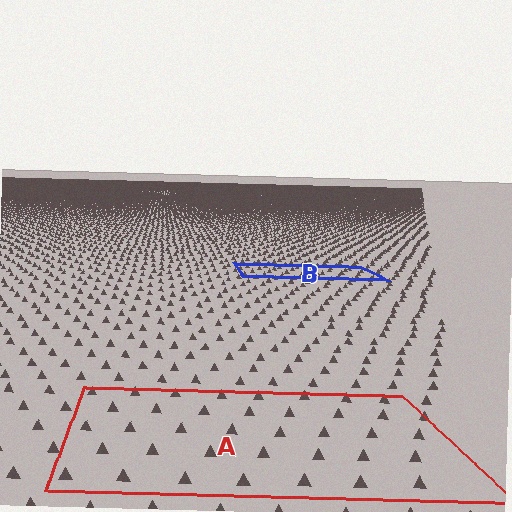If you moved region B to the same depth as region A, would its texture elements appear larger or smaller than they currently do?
They would appear larger. At a closer depth, the same texture elements are projected at a bigger on-screen size.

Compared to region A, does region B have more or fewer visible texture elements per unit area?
Region B has more texture elements per unit area — they are packed more densely because it is farther away.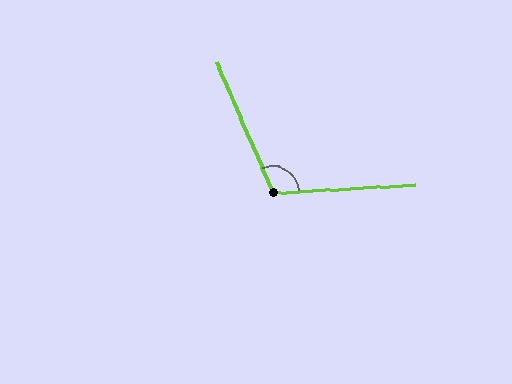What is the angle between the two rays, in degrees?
Approximately 110 degrees.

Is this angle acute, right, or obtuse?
It is obtuse.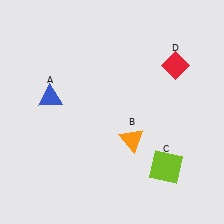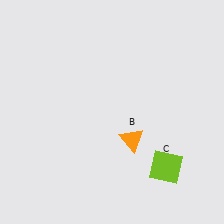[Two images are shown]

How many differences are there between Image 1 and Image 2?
There are 2 differences between the two images.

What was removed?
The blue triangle (A), the red diamond (D) were removed in Image 2.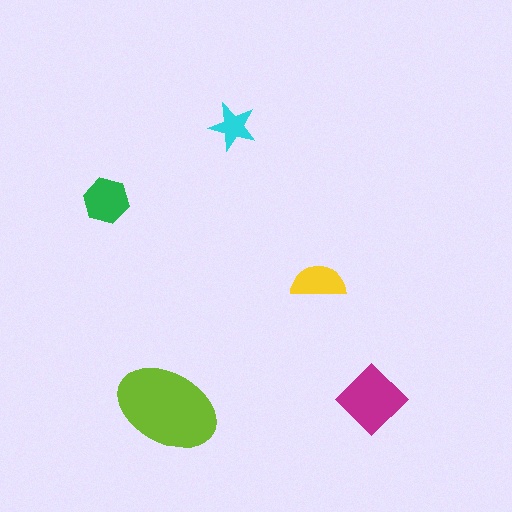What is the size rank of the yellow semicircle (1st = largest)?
4th.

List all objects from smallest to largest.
The cyan star, the yellow semicircle, the green hexagon, the magenta diamond, the lime ellipse.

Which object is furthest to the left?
The green hexagon is leftmost.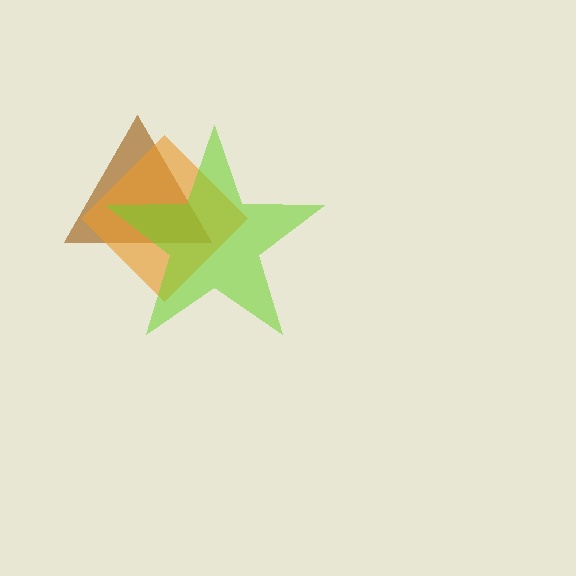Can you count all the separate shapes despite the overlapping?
Yes, there are 3 separate shapes.